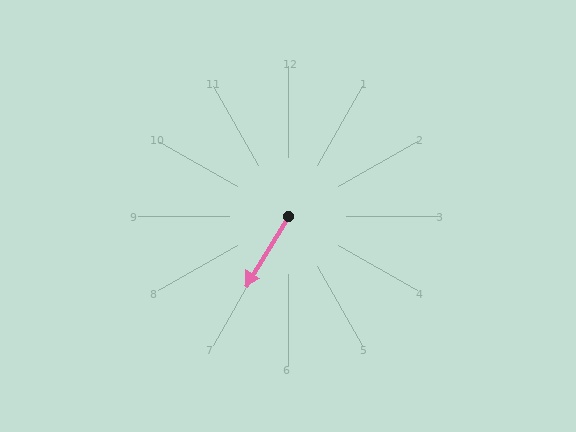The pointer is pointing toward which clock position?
Roughly 7 o'clock.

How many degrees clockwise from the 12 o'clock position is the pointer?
Approximately 211 degrees.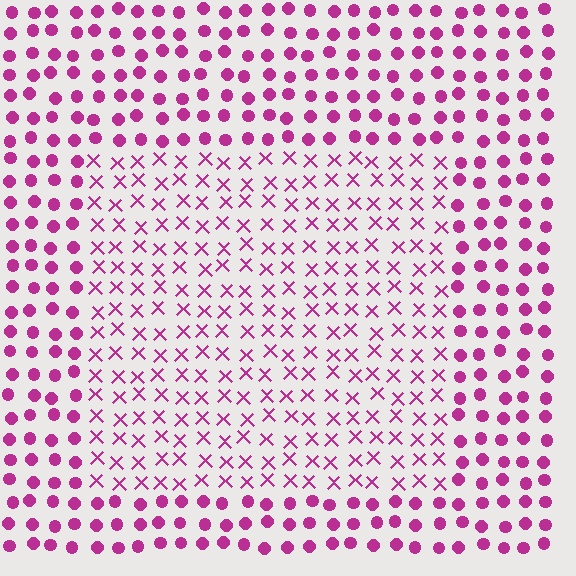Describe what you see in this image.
The image is filled with small magenta elements arranged in a uniform grid. A rectangle-shaped region contains X marks, while the surrounding area contains circles. The boundary is defined purely by the change in element shape.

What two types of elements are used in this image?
The image uses X marks inside the rectangle region and circles outside it.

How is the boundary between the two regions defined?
The boundary is defined by a change in element shape: X marks inside vs. circles outside. All elements share the same color and spacing.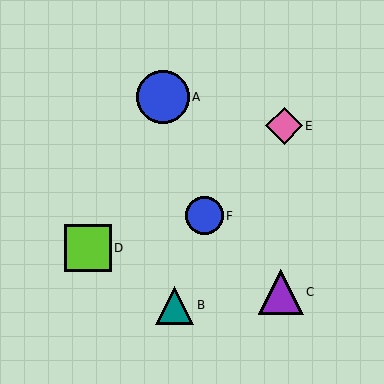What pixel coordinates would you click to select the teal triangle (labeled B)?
Click at (175, 305) to select the teal triangle B.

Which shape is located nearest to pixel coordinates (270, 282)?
The purple triangle (labeled C) at (281, 292) is nearest to that location.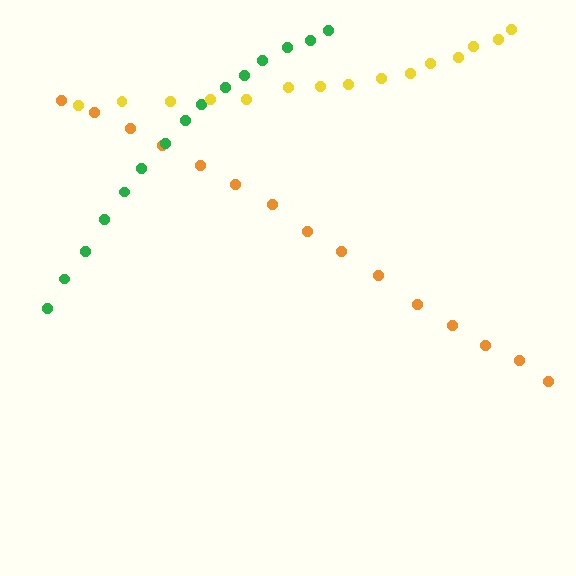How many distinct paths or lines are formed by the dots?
There are 3 distinct paths.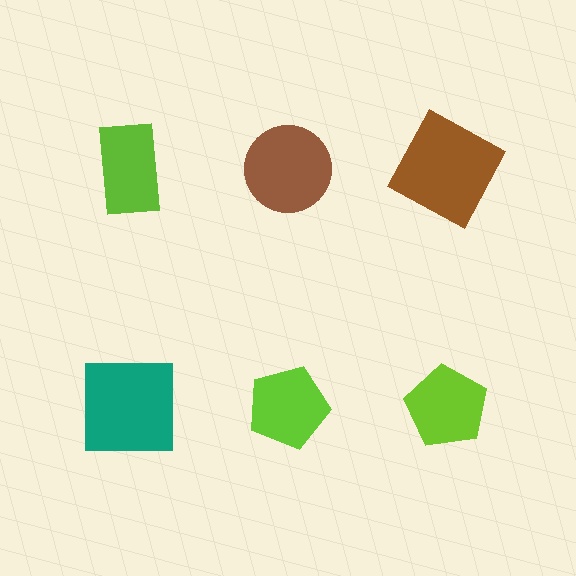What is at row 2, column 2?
A lime pentagon.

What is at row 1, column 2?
A brown circle.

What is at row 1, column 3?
A brown square.